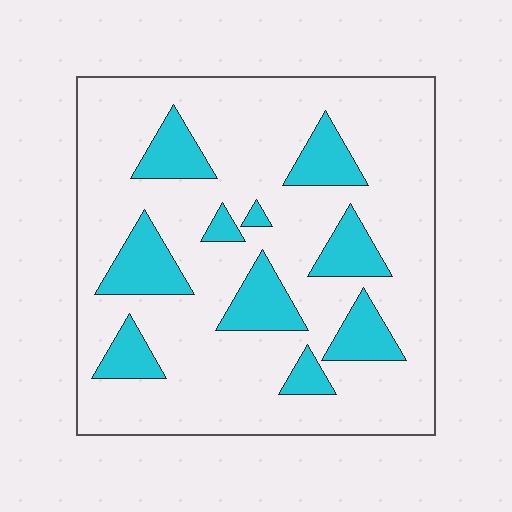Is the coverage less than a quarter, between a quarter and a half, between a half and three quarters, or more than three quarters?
Less than a quarter.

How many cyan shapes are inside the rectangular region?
10.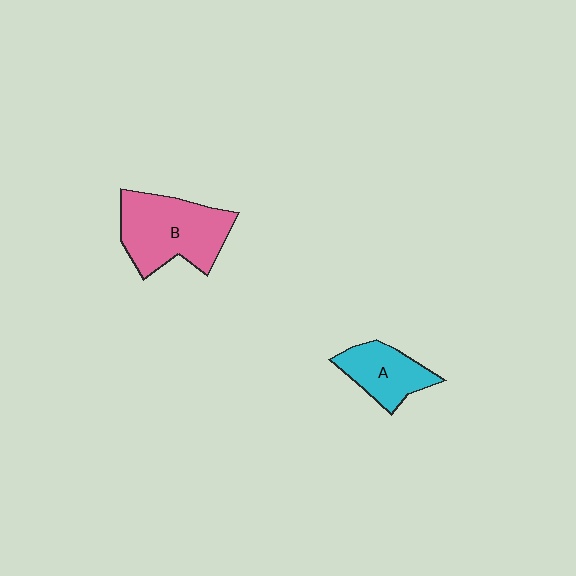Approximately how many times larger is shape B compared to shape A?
Approximately 1.7 times.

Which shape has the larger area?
Shape B (pink).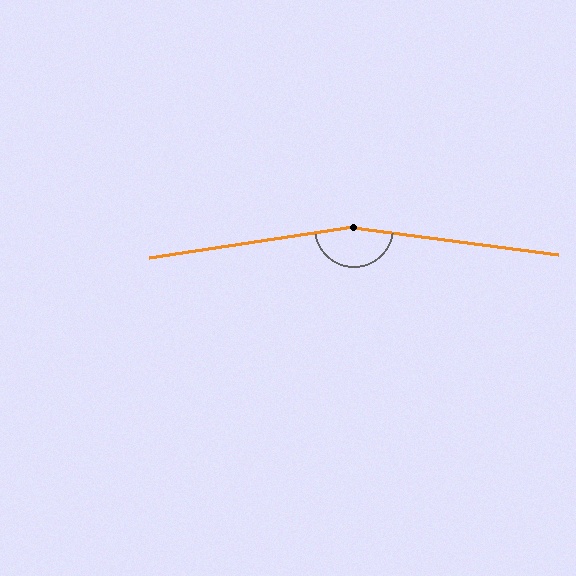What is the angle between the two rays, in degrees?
Approximately 164 degrees.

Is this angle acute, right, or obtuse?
It is obtuse.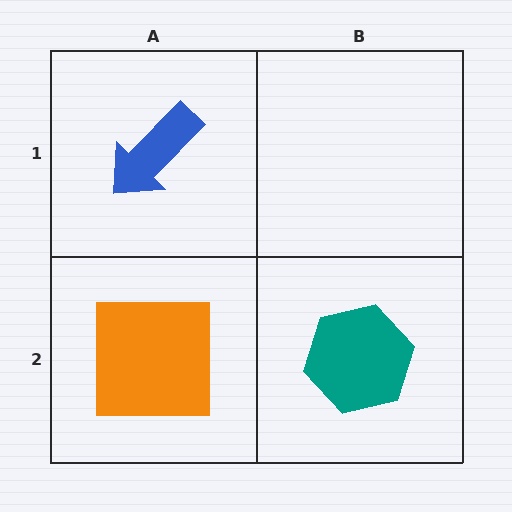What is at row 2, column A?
An orange square.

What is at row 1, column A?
A blue arrow.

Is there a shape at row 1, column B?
No, that cell is empty.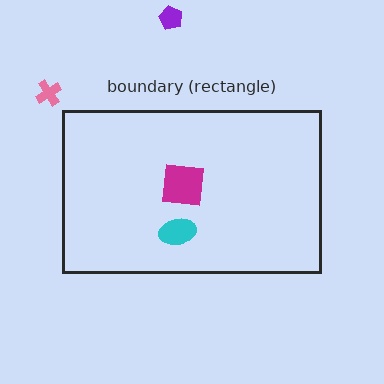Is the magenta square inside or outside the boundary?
Inside.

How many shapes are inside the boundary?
2 inside, 2 outside.